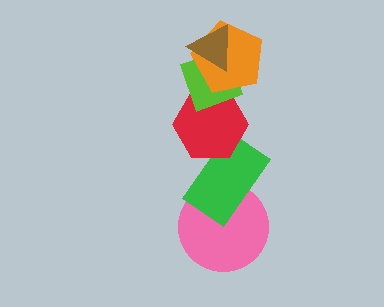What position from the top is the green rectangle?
The green rectangle is 5th from the top.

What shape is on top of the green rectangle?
The red hexagon is on top of the green rectangle.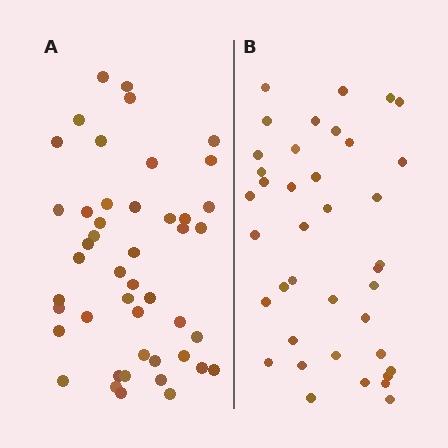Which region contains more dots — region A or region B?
Region A (the left region) has more dots.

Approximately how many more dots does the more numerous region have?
Region A has roughly 8 or so more dots than region B.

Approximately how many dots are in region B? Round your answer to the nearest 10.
About 40 dots. (The exact count is 39, which rounds to 40.)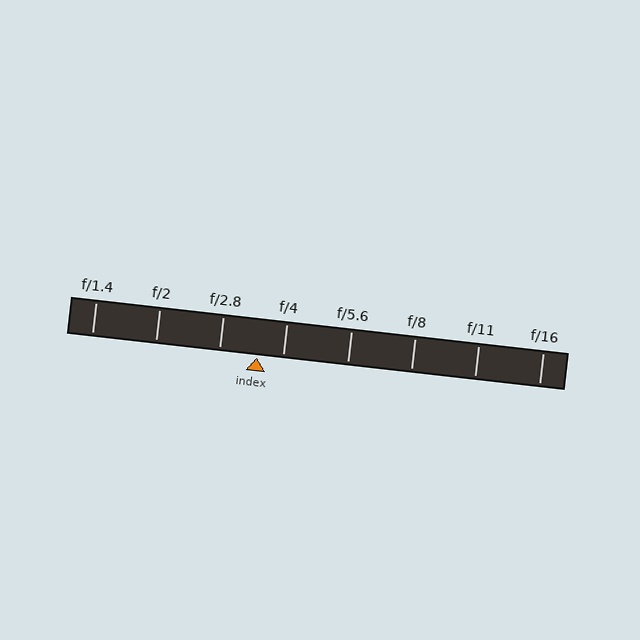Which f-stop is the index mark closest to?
The index mark is closest to f/4.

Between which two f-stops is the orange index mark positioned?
The index mark is between f/2.8 and f/4.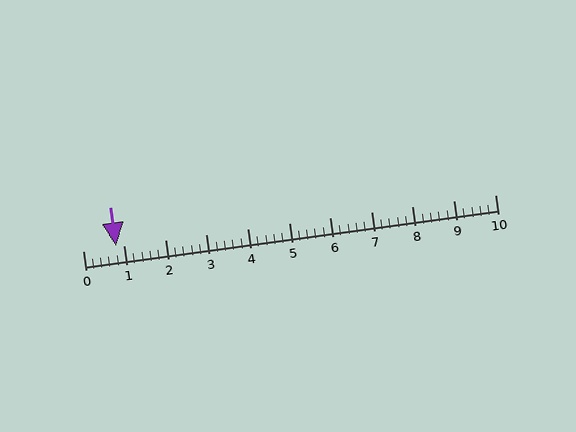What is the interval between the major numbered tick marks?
The major tick marks are spaced 1 units apart.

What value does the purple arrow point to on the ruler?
The purple arrow points to approximately 0.8.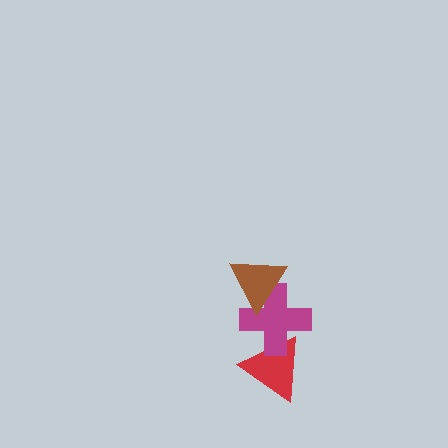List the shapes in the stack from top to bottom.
From top to bottom: the brown triangle, the magenta cross, the red triangle.